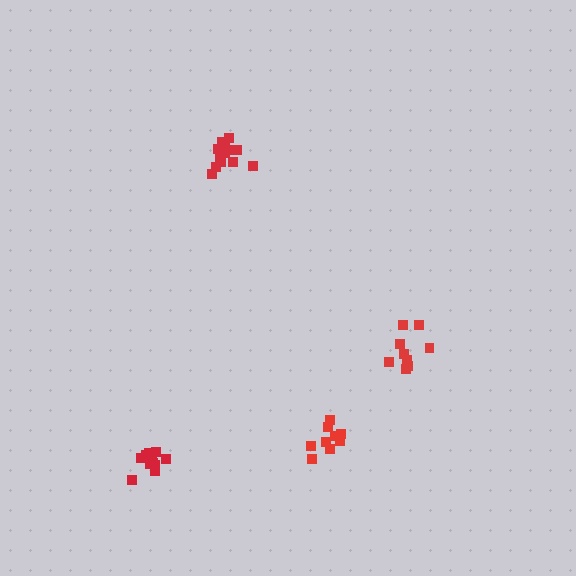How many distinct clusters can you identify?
There are 4 distinct clusters.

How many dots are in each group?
Group 1: 9 dots, Group 2: 13 dots, Group 3: 11 dots, Group 4: 9 dots (42 total).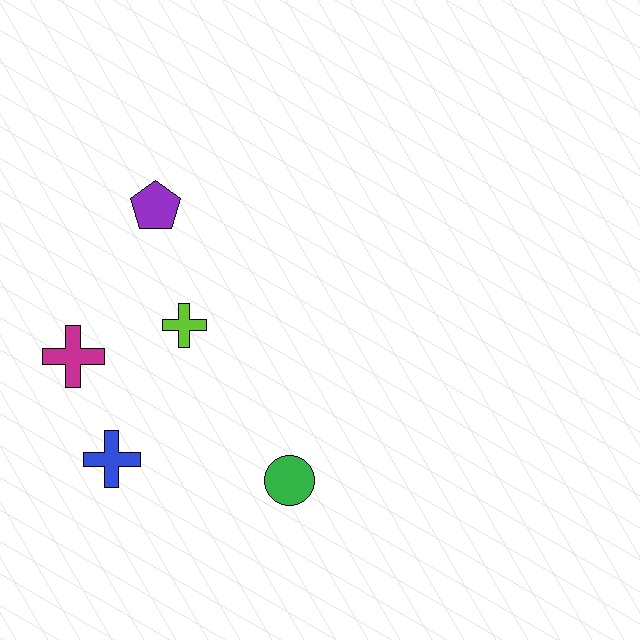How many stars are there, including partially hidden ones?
There are no stars.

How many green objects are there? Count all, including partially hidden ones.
There is 1 green object.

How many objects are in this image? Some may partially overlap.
There are 5 objects.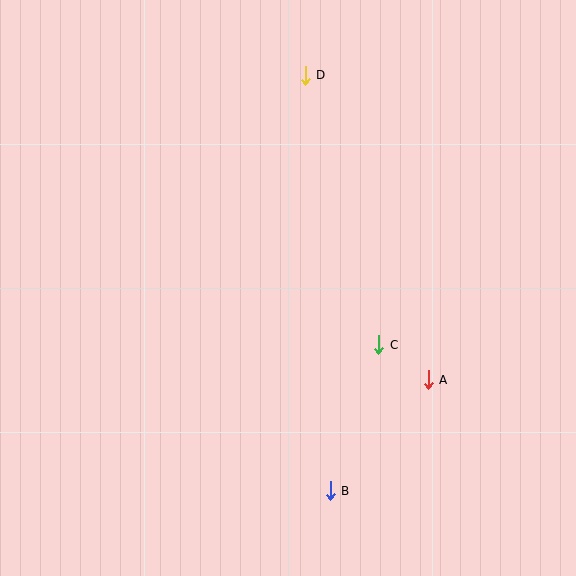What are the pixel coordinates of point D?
Point D is at (305, 75).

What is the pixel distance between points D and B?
The distance between D and B is 416 pixels.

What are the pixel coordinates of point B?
Point B is at (330, 491).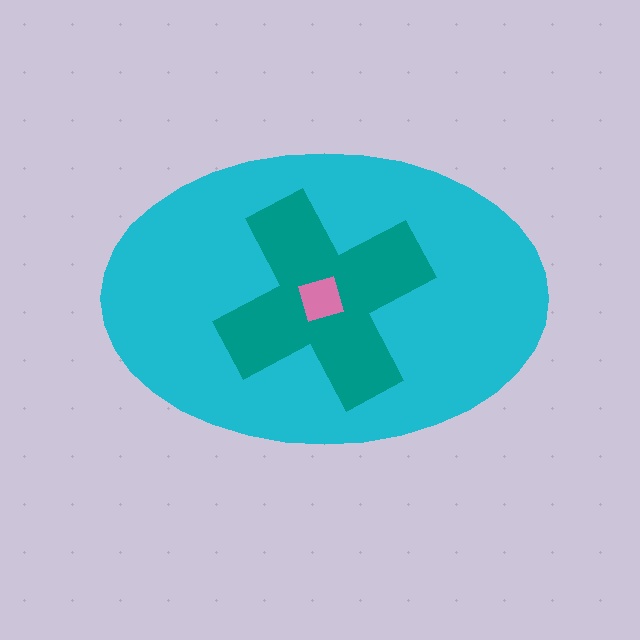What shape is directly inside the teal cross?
The pink diamond.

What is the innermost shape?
The pink diamond.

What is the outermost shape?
The cyan ellipse.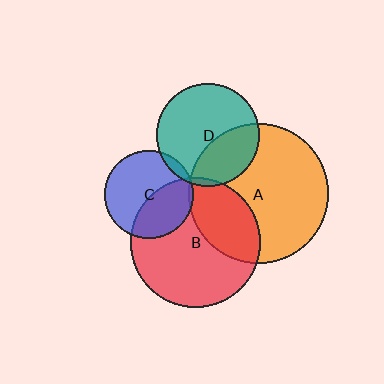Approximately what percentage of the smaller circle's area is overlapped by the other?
Approximately 5%.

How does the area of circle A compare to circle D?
Approximately 1.8 times.